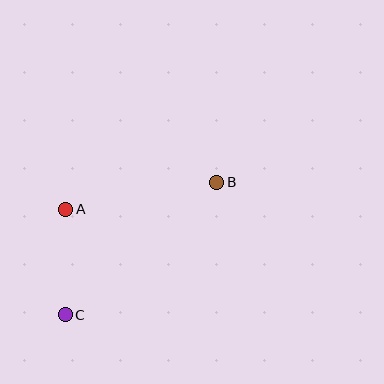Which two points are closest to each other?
Points A and C are closest to each other.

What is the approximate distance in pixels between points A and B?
The distance between A and B is approximately 153 pixels.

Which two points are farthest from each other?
Points B and C are farthest from each other.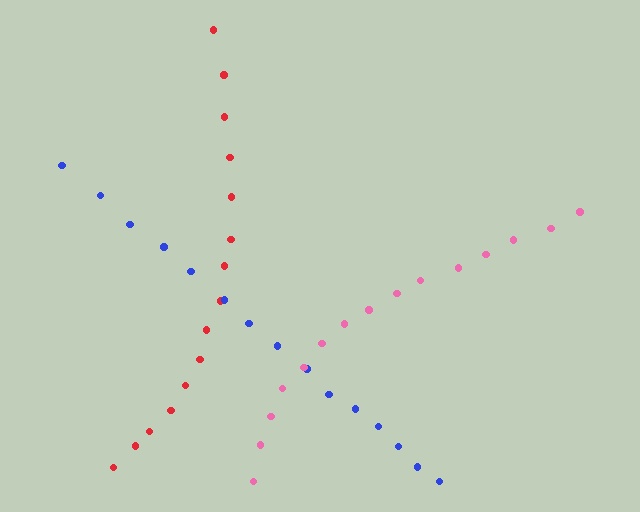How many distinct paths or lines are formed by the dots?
There are 3 distinct paths.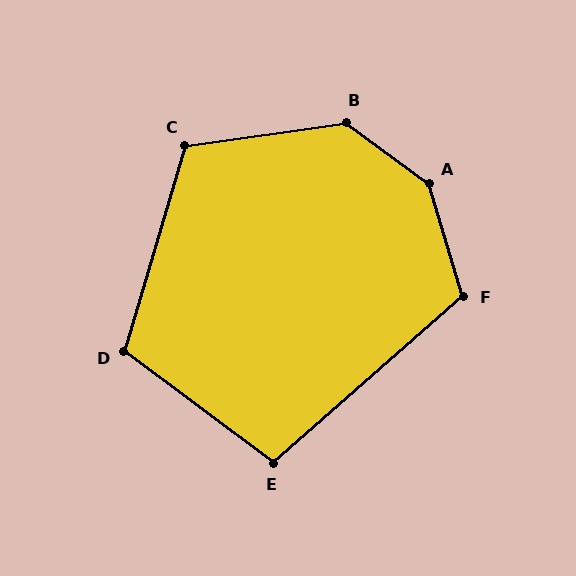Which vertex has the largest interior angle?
A, at approximately 143 degrees.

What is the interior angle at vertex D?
Approximately 110 degrees (obtuse).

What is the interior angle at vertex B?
Approximately 135 degrees (obtuse).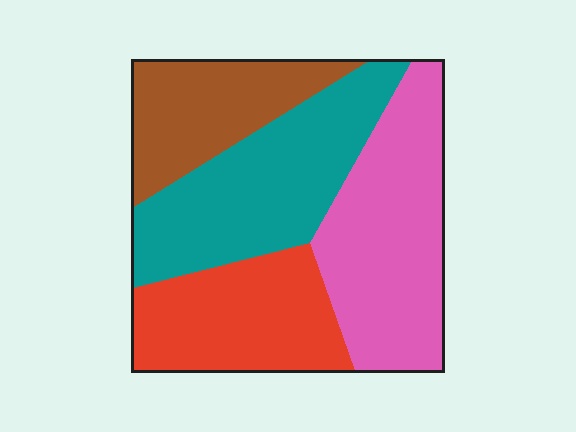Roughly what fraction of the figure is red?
Red takes up less than a quarter of the figure.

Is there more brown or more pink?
Pink.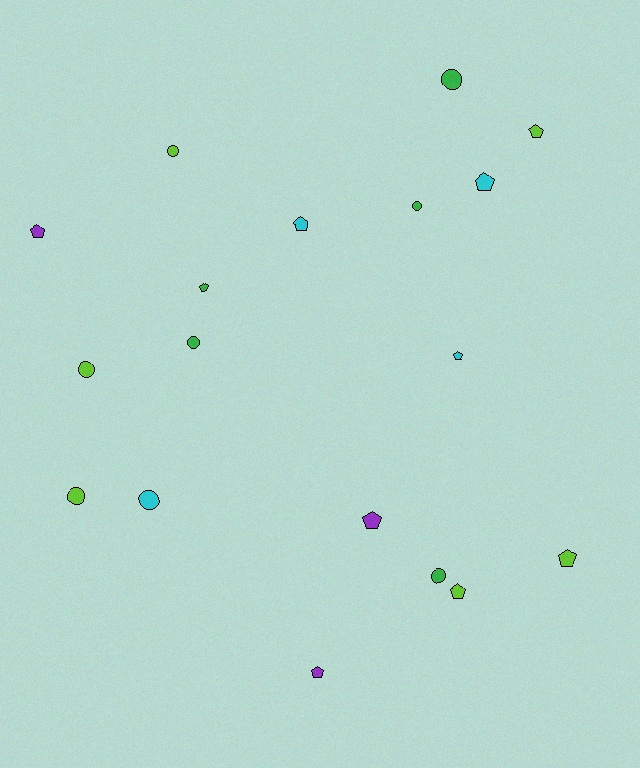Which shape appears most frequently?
Pentagon, with 10 objects.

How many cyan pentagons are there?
There are 3 cyan pentagons.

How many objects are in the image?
There are 18 objects.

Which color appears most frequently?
Lime, with 6 objects.